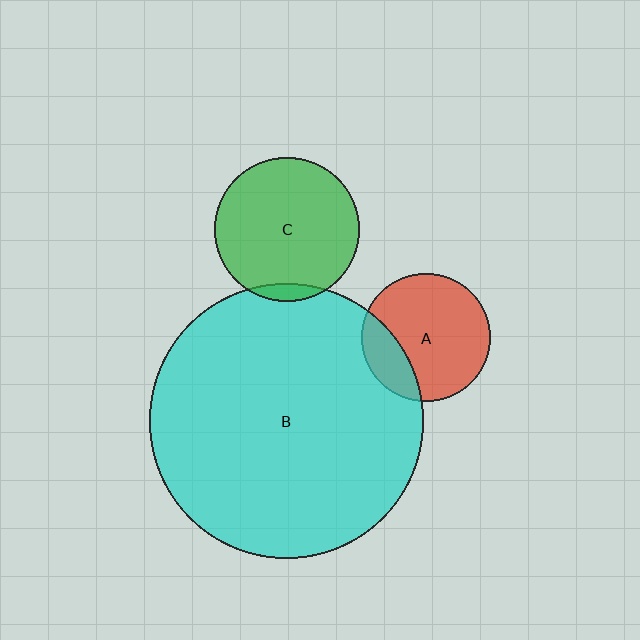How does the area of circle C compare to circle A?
Approximately 1.3 times.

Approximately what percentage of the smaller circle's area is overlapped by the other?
Approximately 20%.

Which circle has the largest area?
Circle B (cyan).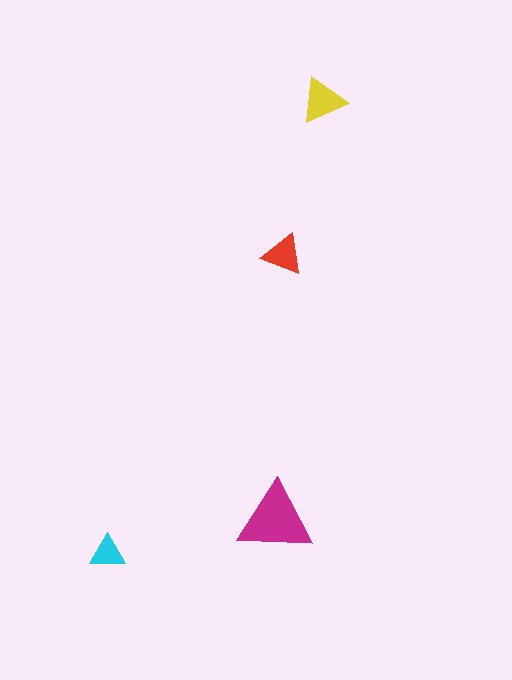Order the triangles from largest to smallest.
the magenta one, the yellow one, the red one, the cyan one.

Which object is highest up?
The yellow triangle is topmost.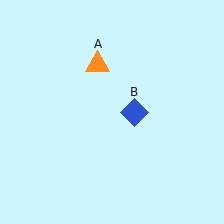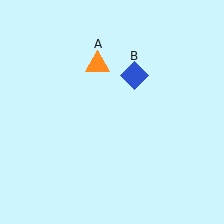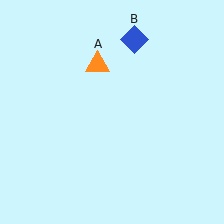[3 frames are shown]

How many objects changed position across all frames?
1 object changed position: blue diamond (object B).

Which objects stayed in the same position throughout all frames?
Orange triangle (object A) remained stationary.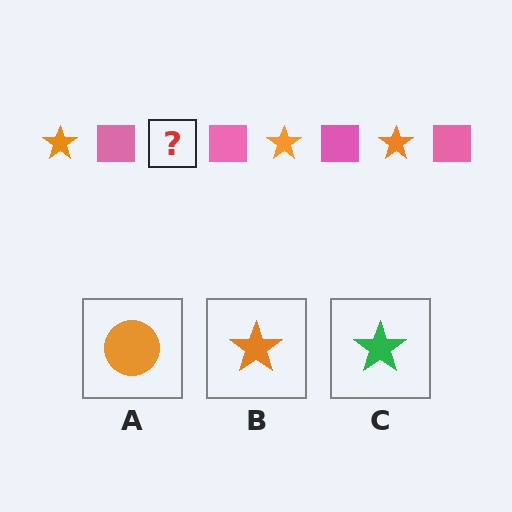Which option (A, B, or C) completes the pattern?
B.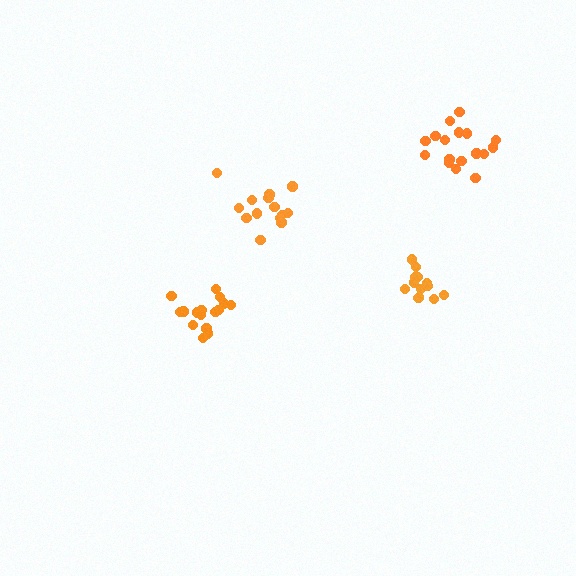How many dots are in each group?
Group 1: 17 dots, Group 2: 14 dots, Group 3: 16 dots, Group 4: 13 dots (60 total).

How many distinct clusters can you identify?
There are 4 distinct clusters.